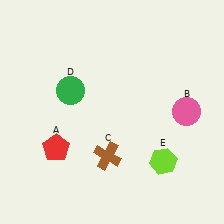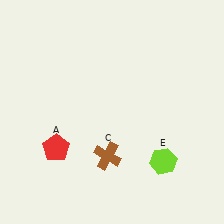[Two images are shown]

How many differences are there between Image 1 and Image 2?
There are 2 differences between the two images.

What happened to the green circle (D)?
The green circle (D) was removed in Image 2. It was in the top-left area of Image 1.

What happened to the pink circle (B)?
The pink circle (B) was removed in Image 2. It was in the top-right area of Image 1.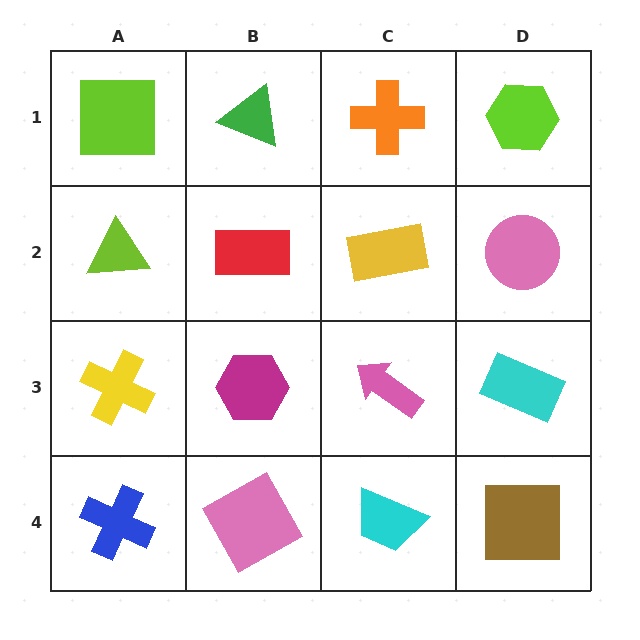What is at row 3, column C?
A pink arrow.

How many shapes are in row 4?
4 shapes.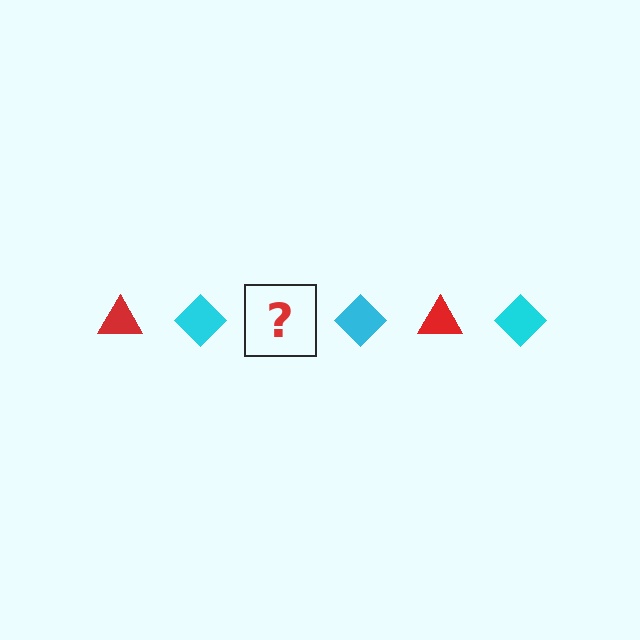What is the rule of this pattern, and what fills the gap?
The rule is that the pattern alternates between red triangle and cyan diamond. The gap should be filled with a red triangle.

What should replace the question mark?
The question mark should be replaced with a red triangle.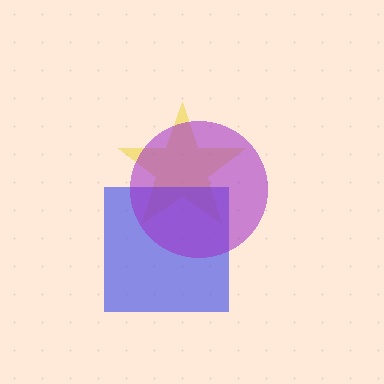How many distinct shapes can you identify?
There are 3 distinct shapes: a yellow star, a blue square, a purple circle.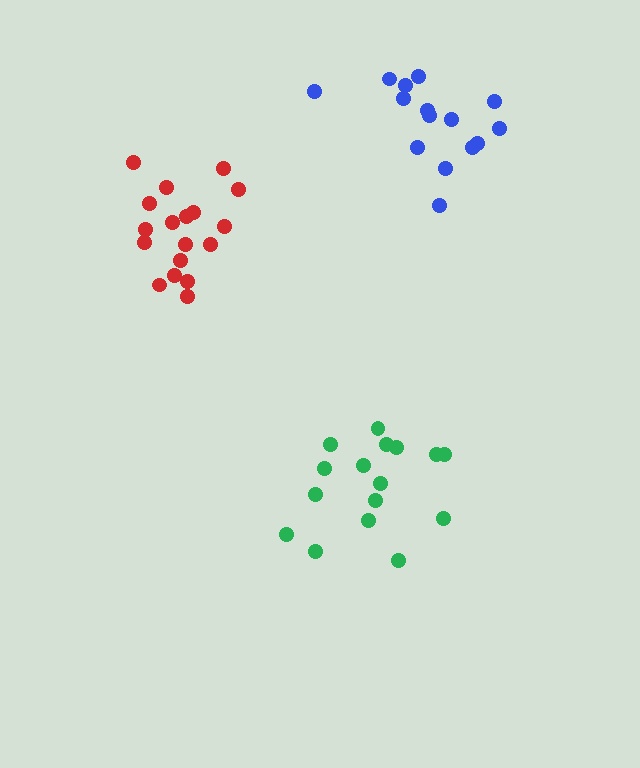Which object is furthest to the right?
The blue cluster is rightmost.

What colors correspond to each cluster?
The clusters are colored: red, blue, green.